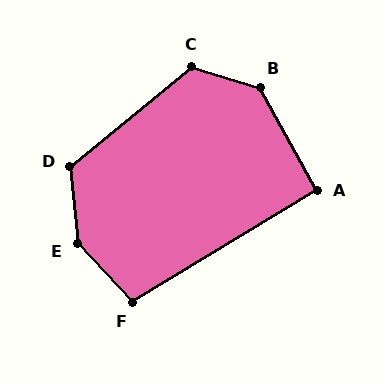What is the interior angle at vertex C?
Approximately 124 degrees (obtuse).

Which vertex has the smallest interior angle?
A, at approximately 93 degrees.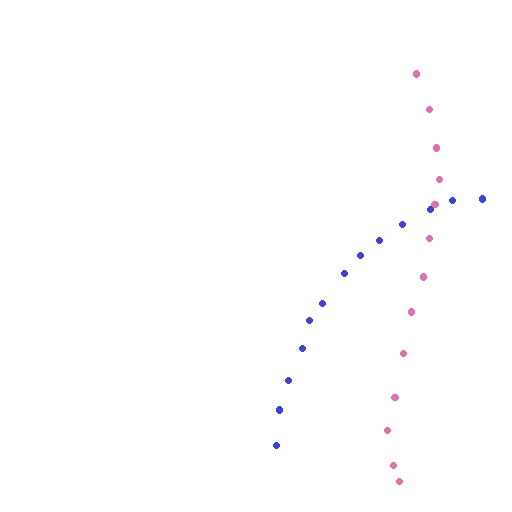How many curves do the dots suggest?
There are 2 distinct paths.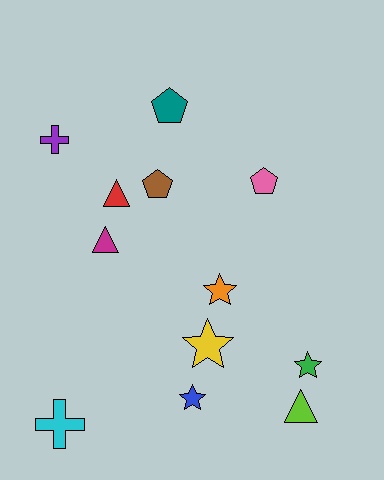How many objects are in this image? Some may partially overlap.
There are 12 objects.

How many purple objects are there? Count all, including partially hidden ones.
There is 1 purple object.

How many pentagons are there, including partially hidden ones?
There are 3 pentagons.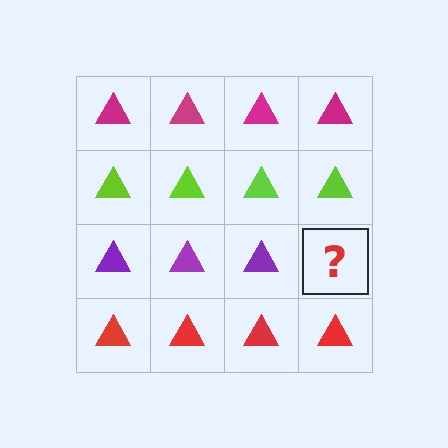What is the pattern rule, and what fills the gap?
The rule is that each row has a consistent color. The gap should be filled with a purple triangle.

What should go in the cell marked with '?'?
The missing cell should contain a purple triangle.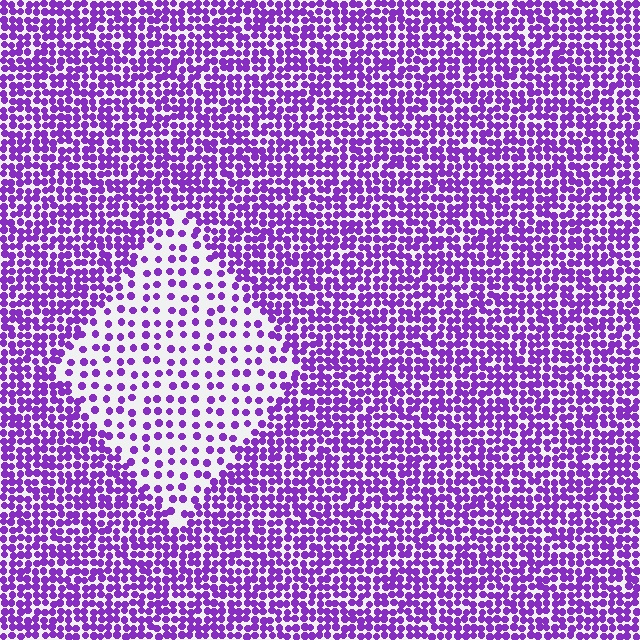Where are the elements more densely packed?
The elements are more densely packed outside the diamond boundary.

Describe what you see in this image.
The image contains small purple elements arranged at two different densities. A diamond-shaped region is visible where the elements are less densely packed than the surrounding area.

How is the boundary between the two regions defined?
The boundary is defined by a change in element density (approximately 2.4x ratio). All elements are the same color, size, and shape.